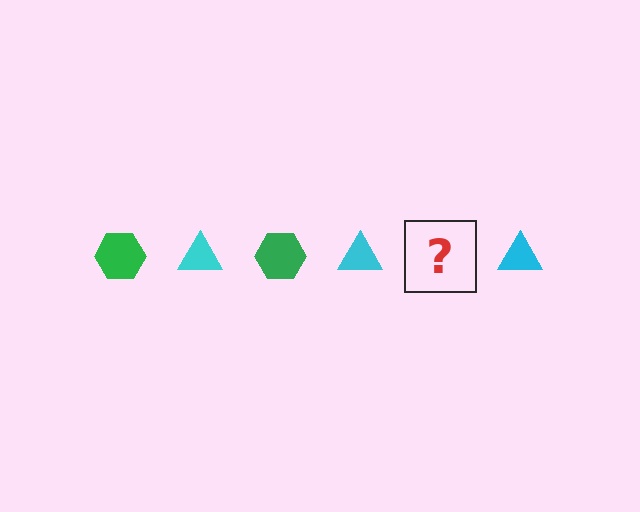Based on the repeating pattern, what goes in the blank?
The blank should be a green hexagon.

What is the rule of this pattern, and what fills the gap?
The rule is that the pattern alternates between green hexagon and cyan triangle. The gap should be filled with a green hexagon.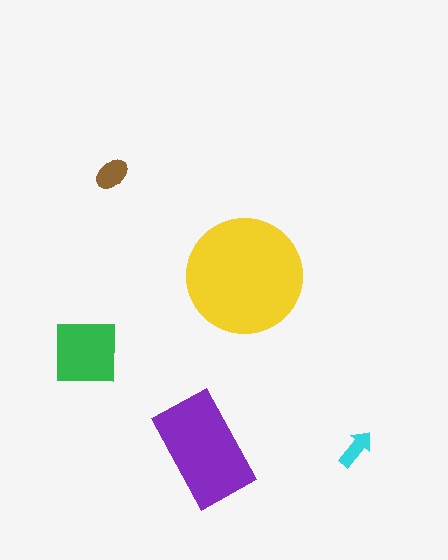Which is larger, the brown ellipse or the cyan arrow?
The brown ellipse.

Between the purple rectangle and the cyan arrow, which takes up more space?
The purple rectangle.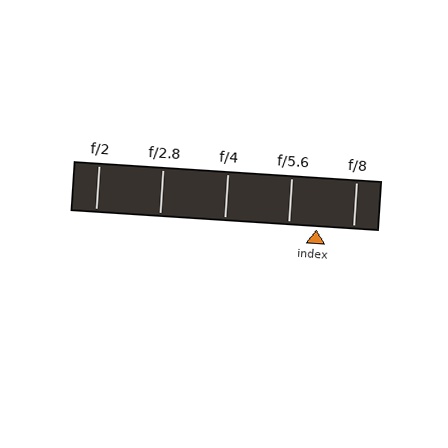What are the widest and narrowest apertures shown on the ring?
The widest aperture shown is f/2 and the narrowest is f/8.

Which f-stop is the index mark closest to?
The index mark is closest to f/5.6.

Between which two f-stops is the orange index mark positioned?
The index mark is between f/5.6 and f/8.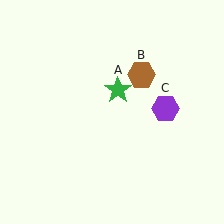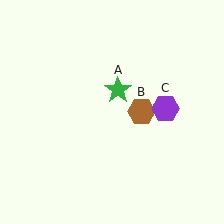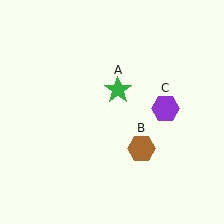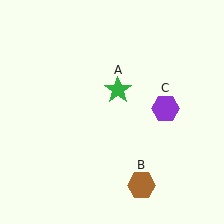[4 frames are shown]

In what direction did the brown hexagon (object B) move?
The brown hexagon (object B) moved down.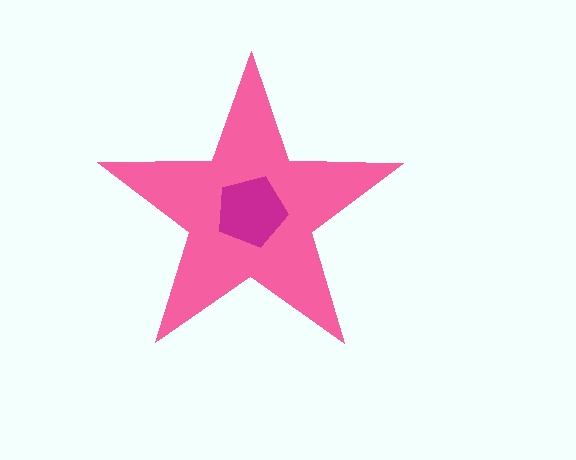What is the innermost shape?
The magenta pentagon.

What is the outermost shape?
The pink star.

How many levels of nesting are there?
2.